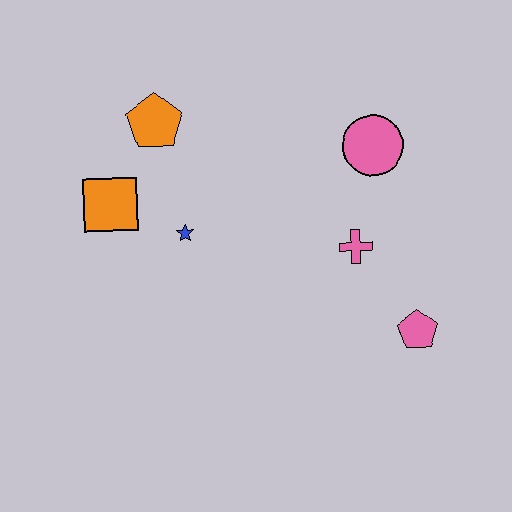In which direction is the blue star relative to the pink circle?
The blue star is to the left of the pink circle.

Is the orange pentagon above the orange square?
Yes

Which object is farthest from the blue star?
The pink pentagon is farthest from the blue star.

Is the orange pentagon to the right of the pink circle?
No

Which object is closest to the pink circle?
The pink cross is closest to the pink circle.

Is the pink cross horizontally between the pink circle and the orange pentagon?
Yes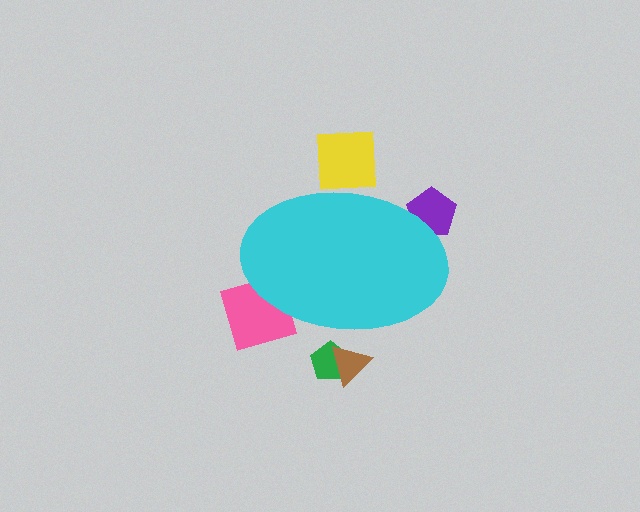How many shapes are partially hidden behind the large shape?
5 shapes are partially hidden.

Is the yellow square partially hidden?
Yes, the yellow square is partially hidden behind the cyan ellipse.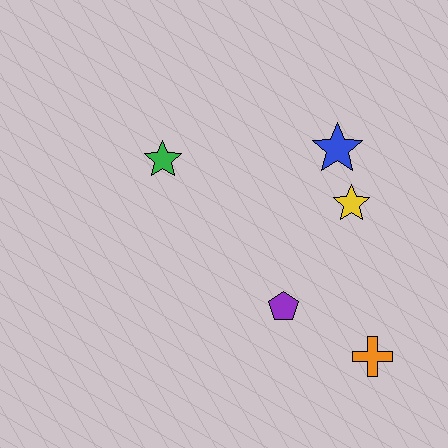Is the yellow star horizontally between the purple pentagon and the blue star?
No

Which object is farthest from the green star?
The orange cross is farthest from the green star.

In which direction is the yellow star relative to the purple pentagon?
The yellow star is above the purple pentagon.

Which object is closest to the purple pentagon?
The orange cross is closest to the purple pentagon.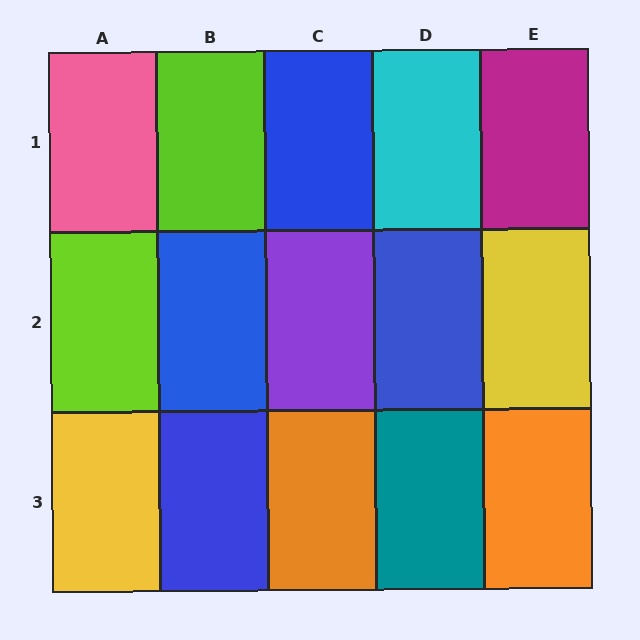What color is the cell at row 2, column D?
Blue.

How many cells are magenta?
1 cell is magenta.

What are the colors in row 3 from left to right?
Yellow, blue, orange, teal, orange.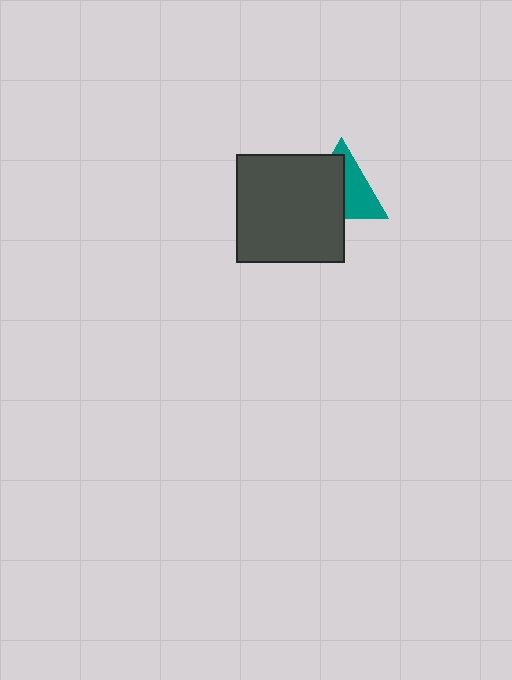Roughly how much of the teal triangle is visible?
About half of it is visible (roughly 46%).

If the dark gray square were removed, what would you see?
You would see the complete teal triangle.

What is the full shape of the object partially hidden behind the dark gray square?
The partially hidden object is a teal triangle.